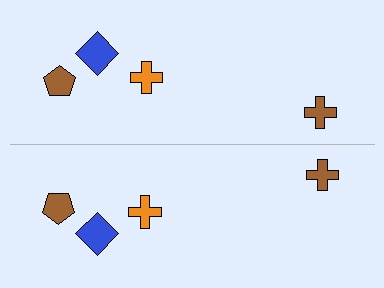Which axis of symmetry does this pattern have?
The pattern has a horizontal axis of symmetry running through the center of the image.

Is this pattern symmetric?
Yes, this pattern has bilateral (reflection) symmetry.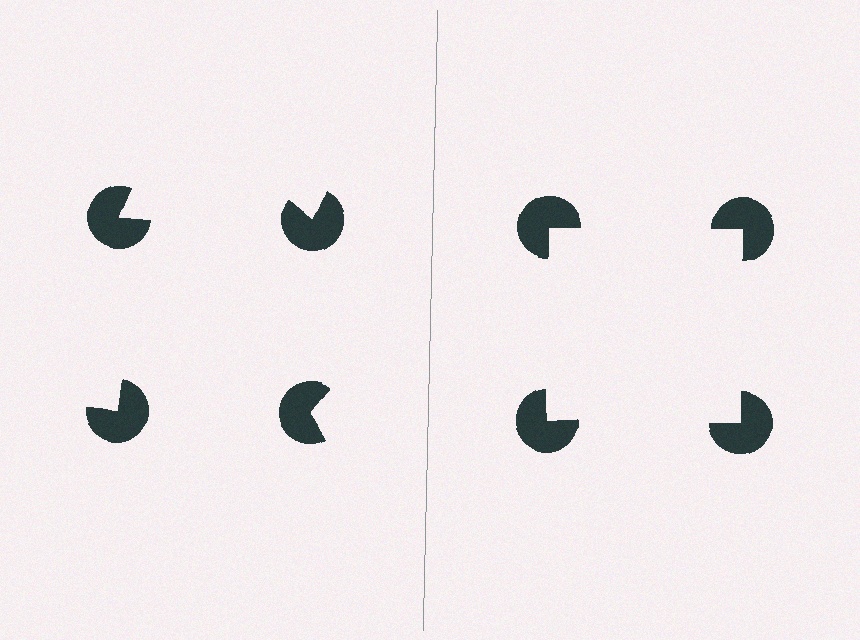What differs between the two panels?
The pac-man discs are positioned identically on both sides; only the wedge orientations differ. On the right they align to a square; on the left they are misaligned.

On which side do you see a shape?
An illusory square appears on the right side. On the left side the wedge cuts are rotated, so no coherent shape forms.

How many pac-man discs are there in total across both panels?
8 — 4 on each side.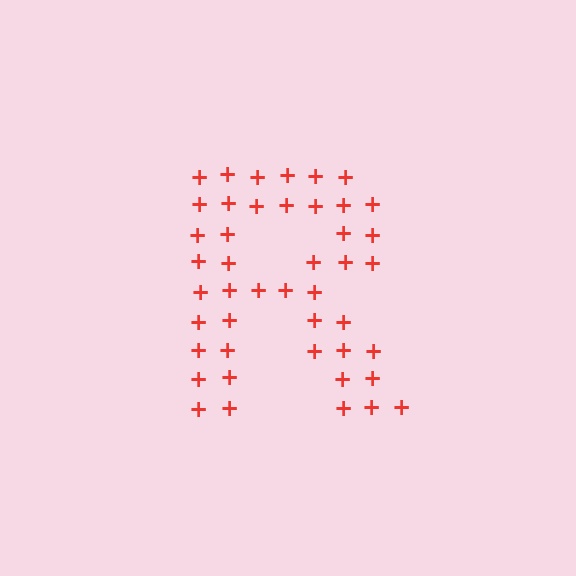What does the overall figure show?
The overall figure shows the letter R.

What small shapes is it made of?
It is made of small plus signs.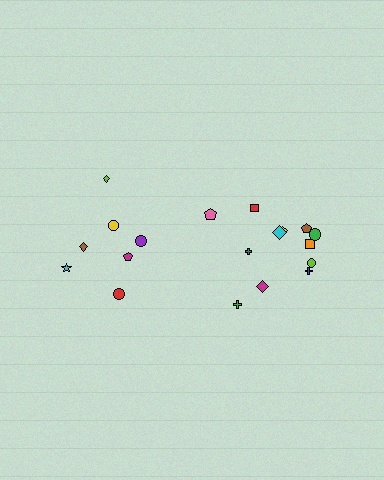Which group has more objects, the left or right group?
The right group.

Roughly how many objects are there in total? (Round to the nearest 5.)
Roughly 20 objects in total.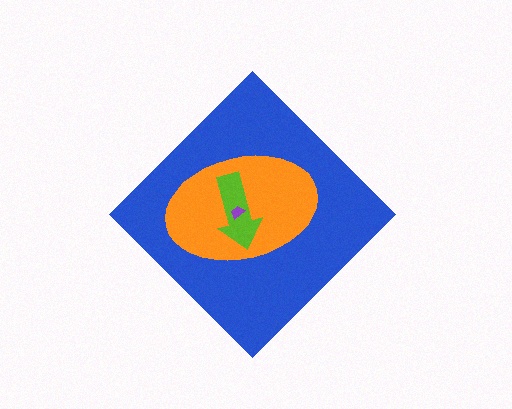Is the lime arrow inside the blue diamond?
Yes.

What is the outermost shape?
The blue diamond.